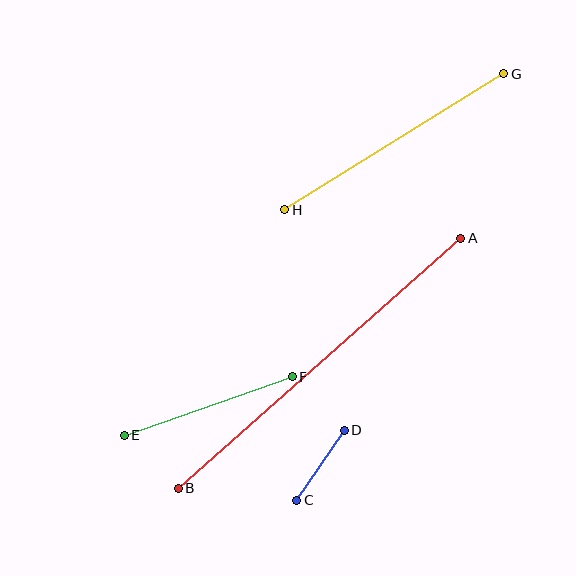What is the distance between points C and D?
The distance is approximately 85 pixels.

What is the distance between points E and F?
The distance is approximately 178 pixels.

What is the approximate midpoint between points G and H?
The midpoint is at approximately (394, 142) pixels.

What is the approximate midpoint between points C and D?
The midpoint is at approximately (320, 465) pixels.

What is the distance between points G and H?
The distance is approximately 258 pixels.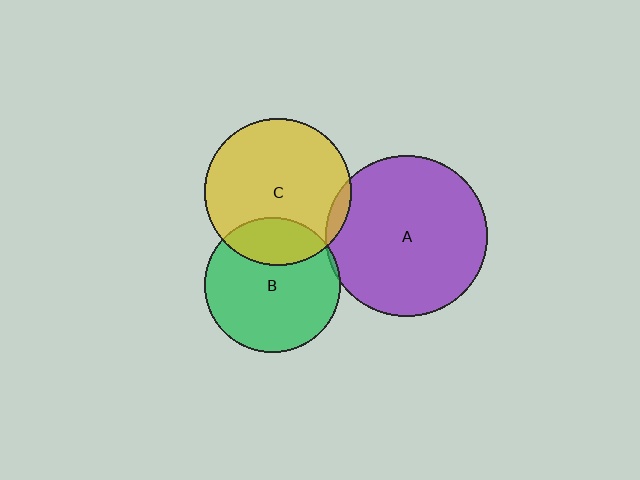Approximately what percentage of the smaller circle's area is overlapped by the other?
Approximately 25%.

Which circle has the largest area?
Circle A (purple).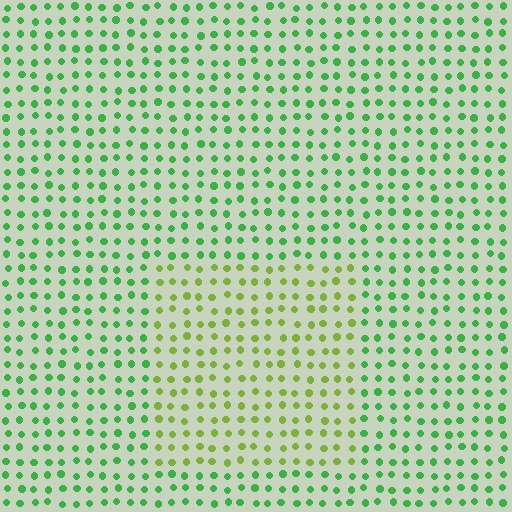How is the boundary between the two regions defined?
The boundary is defined purely by a slight shift in hue (about 41 degrees). Spacing, size, and orientation are identical on both sides.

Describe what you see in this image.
The image is filled with small green elements in a uniform arrangement. A rectangle-shaped region is visible where the elements are tinted to a slightly different hue, forming a subtle color boundary.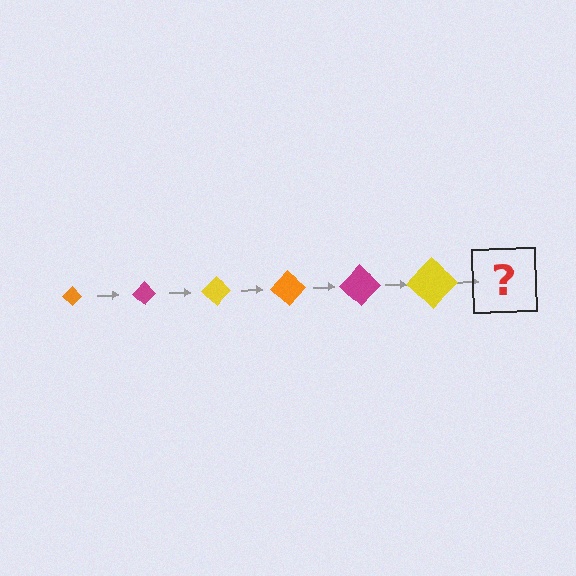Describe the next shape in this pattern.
It should be an orange diamond, larger than the previous one.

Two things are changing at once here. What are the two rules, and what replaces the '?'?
The two rules are that the diamond grows larger each step and the color cycles through orange, magenta, and yellow. The '?' should be an orange diamond, larger than the previous one.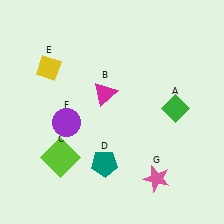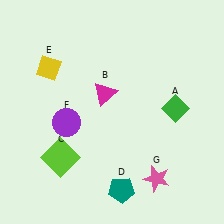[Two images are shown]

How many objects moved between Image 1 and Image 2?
1 object moved between the two images.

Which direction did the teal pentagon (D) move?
The teal pentagon (D) moved down.